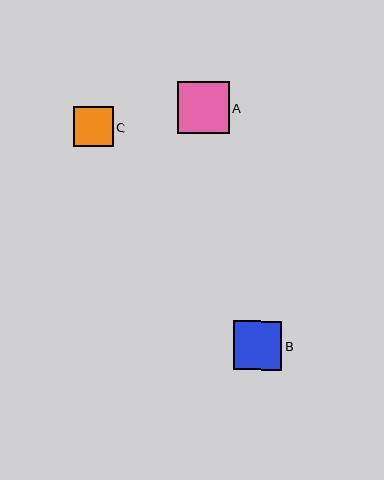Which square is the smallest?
Square C is the smallest with a size of approximately 40 pixels.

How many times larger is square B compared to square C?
Square B is approximately 1.2 times the size of square C.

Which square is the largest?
Square A is the largest with a size of approximately 52 pixels.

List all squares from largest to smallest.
From largest to smallest: A, B, C.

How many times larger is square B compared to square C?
Square B is approximately 1.2 times the size of square C.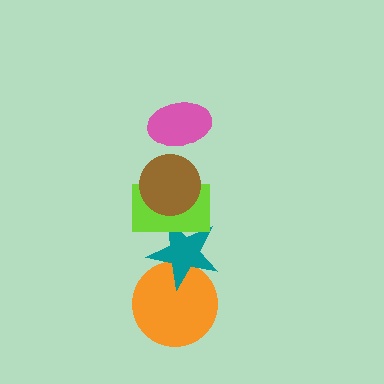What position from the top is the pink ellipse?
The pink ellipse is 1st from the top.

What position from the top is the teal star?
The teal star is 4th from the top.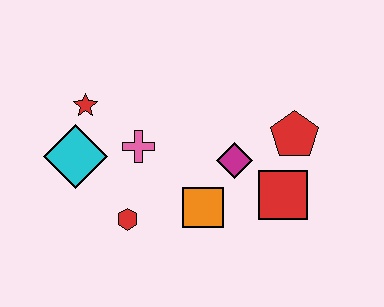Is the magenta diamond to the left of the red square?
Yes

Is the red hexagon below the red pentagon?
Yes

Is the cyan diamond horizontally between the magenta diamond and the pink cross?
No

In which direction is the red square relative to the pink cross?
The red square is to the right of the pink cross.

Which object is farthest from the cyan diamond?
The red pentagon is farthest from the cyan diamond.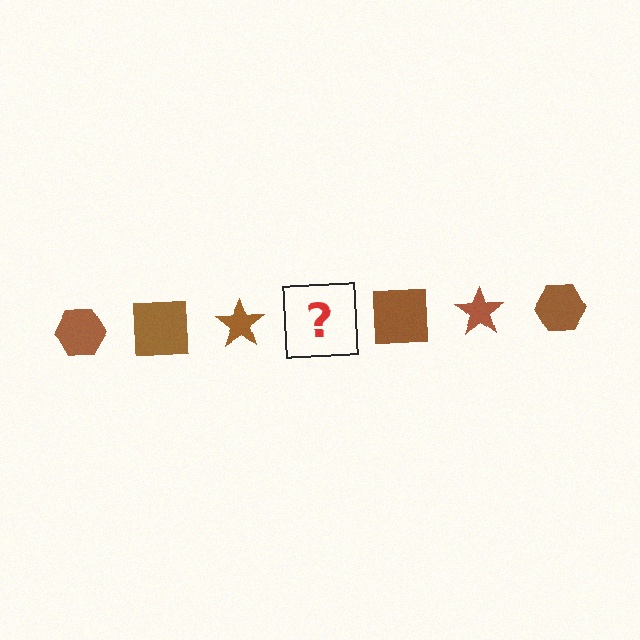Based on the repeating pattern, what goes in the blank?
The blank should be a brown hexagon.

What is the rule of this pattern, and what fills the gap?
The rule is that the pattern cycles through hexagon, square, star shapes in brown. The gap should be filled with a brown hexagon.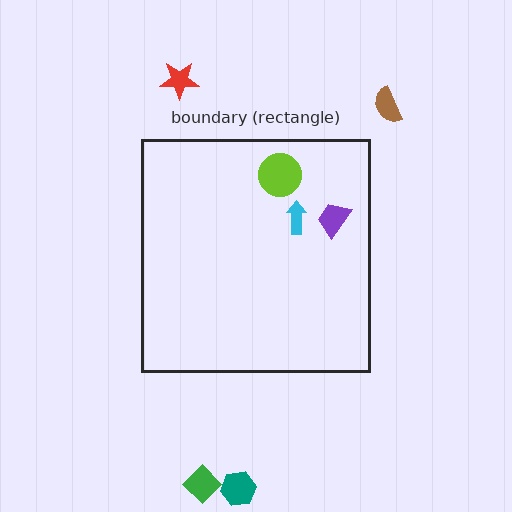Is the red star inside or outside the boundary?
Outside.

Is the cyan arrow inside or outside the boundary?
Inside.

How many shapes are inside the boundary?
3 inside, 4 outside.